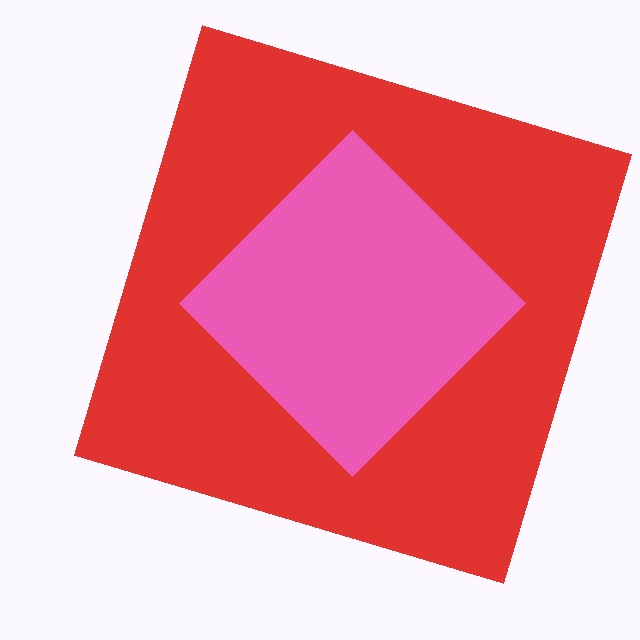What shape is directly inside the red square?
The pink diamond.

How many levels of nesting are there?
2.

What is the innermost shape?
The pink diamond.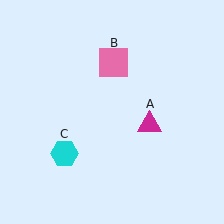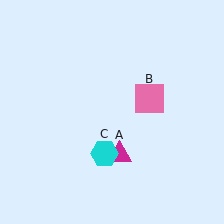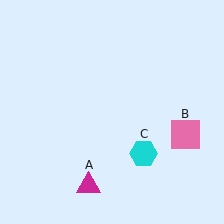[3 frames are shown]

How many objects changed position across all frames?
3 objects changed position: magenta triangle (object A), pink square (object B), cyan hexagon (object C).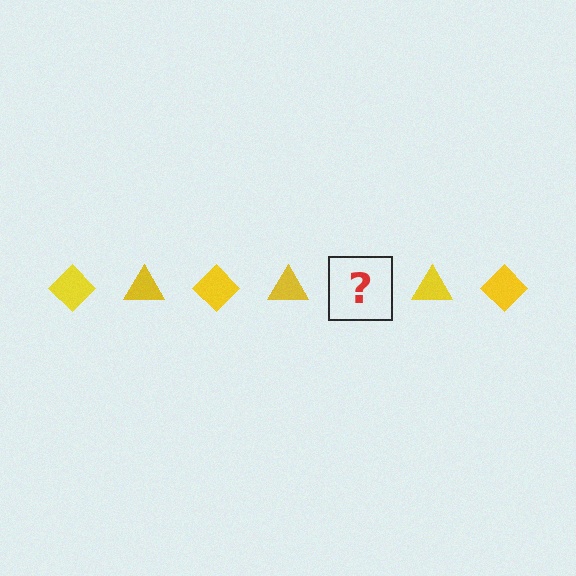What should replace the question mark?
The question mark should be replaced with a yellow diamond.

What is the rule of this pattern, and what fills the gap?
The rule is that the pattern cycles through diamond, triangle shapes in yellow. The gap should be filled with a yellow diamond.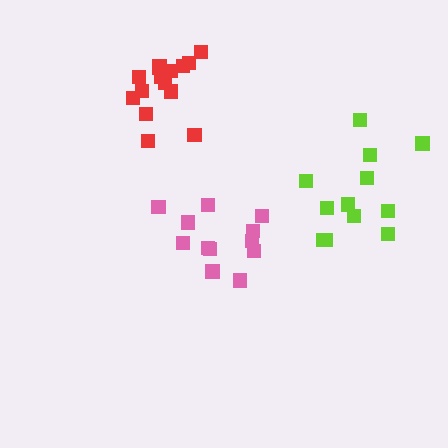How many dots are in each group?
Group 1: 12 dots, Group 2: 15 dots, Group 3: 12 dots (39 total).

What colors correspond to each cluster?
The clusters are colored: pink, red, lime.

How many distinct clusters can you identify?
There are 3 distinct clusters.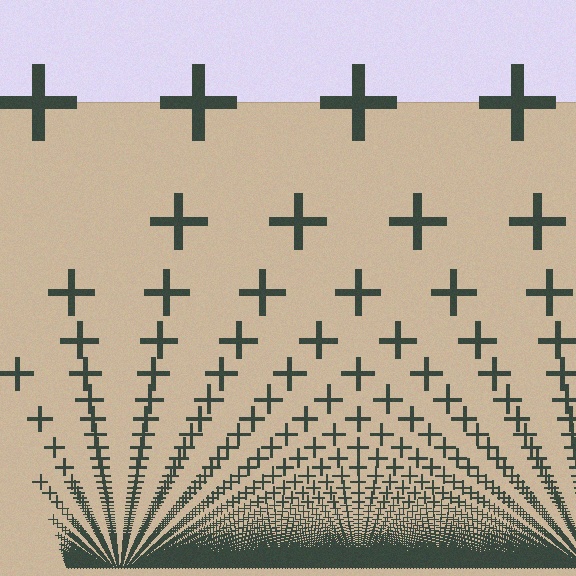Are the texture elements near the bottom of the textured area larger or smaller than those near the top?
Smaller. The gradient is inverted — elements near the bottom are smaller and denser.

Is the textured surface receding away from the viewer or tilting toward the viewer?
The surface appears to tilt toward the viewer. Texture elements get larger and sparser toward the top.